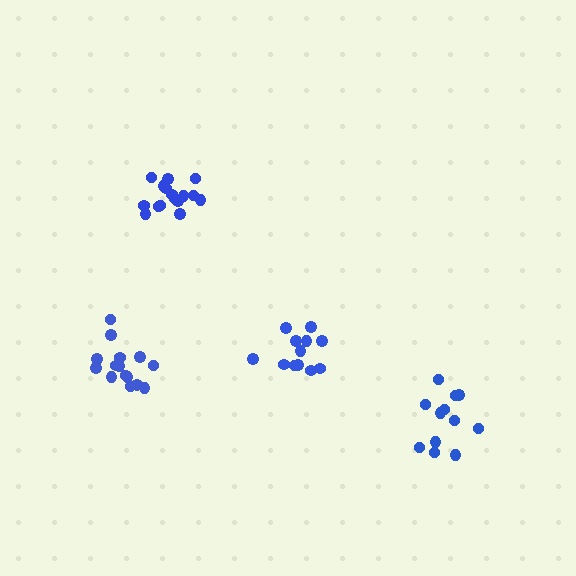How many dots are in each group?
Group 1: 15 dots, Group 2: 12 dots, Group 3: 12 dots, Group 4: 16 dots (55 total).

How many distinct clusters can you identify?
There are 4 distinct clusters.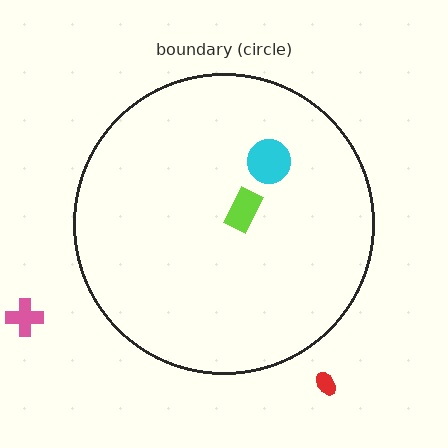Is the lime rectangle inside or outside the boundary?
Inside.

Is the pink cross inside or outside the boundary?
Outside.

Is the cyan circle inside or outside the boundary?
Inside.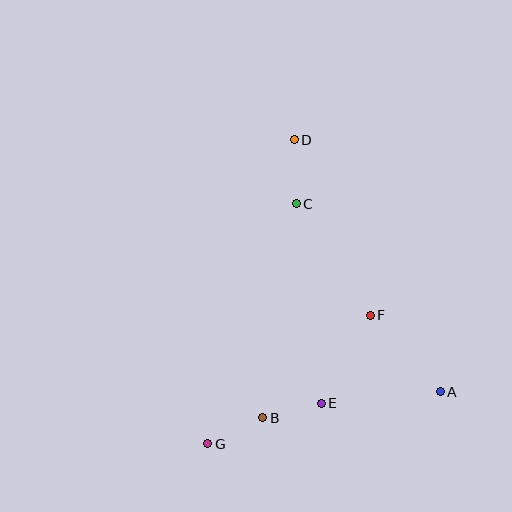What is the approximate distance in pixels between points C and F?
The distance between C and F is approximately 134 pixels.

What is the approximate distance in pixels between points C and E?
The distance between C and E is approximately 201 pixels.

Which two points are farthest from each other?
Points D and G are farthest from each other.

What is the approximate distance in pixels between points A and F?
The distance between A and F is approximately 104 pixels.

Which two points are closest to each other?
Points B and E are closest to each other.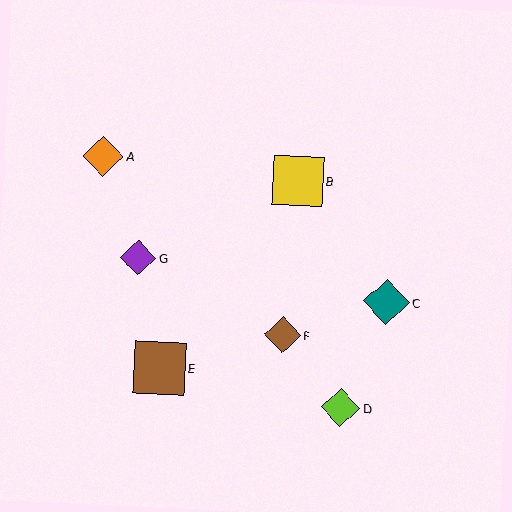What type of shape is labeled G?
Shape G is a purple diamond.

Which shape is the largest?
The brown square (labeled E) is the largest.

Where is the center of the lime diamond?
The center of the lime diamond is at (341, 408).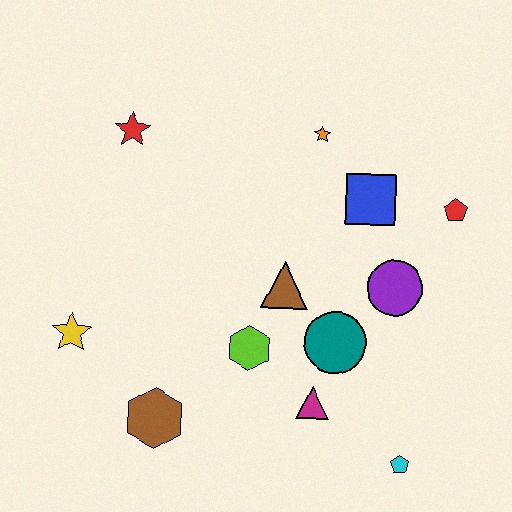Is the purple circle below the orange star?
Yes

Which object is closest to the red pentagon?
The blue square is closest to the red pentagon.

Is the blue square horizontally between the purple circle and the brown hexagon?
Yes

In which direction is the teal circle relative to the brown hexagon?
The teal circle is to the right of the brown hexagon.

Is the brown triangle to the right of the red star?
Yes